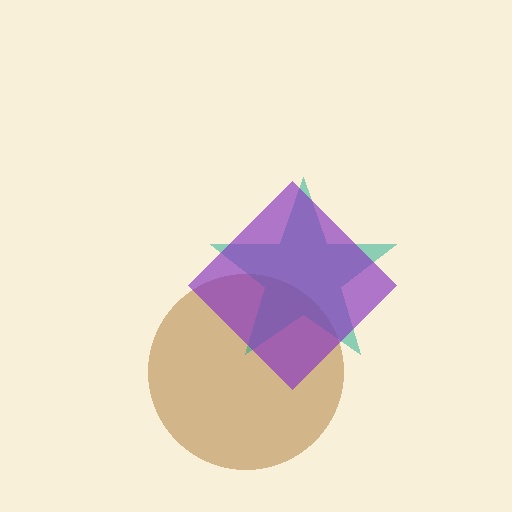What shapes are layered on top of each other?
The layered shapes are: a brown circle, a teal star, a purple diamond.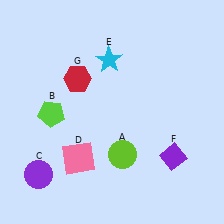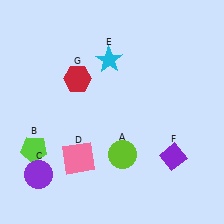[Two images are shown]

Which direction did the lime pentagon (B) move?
The lime pentagon (B) moved down.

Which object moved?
The lime pentagon (B) moved down.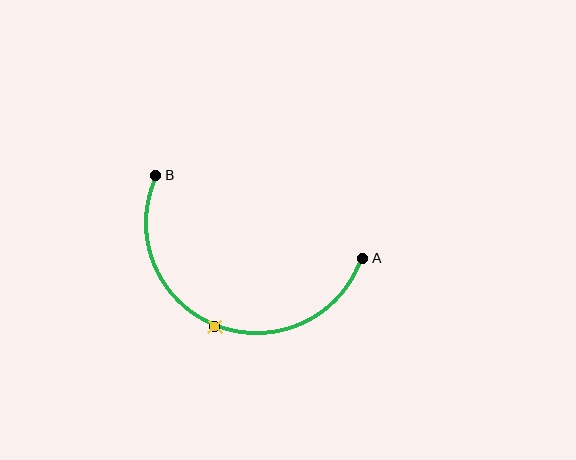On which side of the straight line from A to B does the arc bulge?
The arc bulges below the straight line connecting A and B.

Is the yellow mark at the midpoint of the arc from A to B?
Yes. The yellow mark lies on the arc at equal arc-length from both A and B — it is the arc midpoint.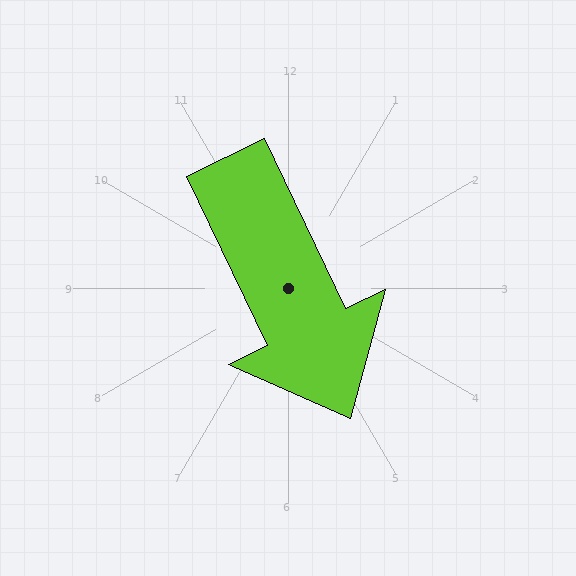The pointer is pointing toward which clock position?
Roughly 5 o'clock.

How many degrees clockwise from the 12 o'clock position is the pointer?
Approximately 154 degrees.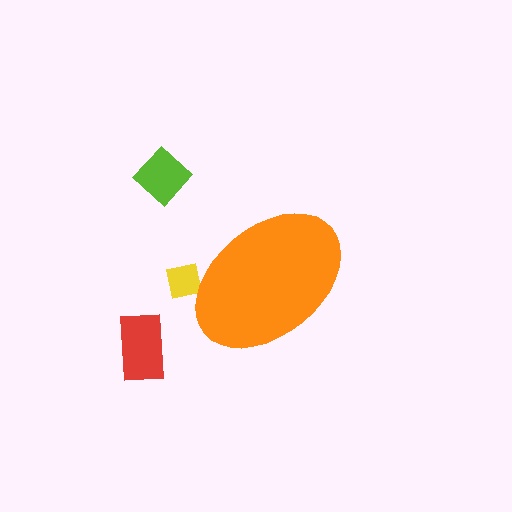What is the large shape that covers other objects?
An orange ellipse.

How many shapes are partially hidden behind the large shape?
1 shape is partially hidden.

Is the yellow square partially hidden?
Yes, the yellow square is partially hidden behind the orange ellipse.